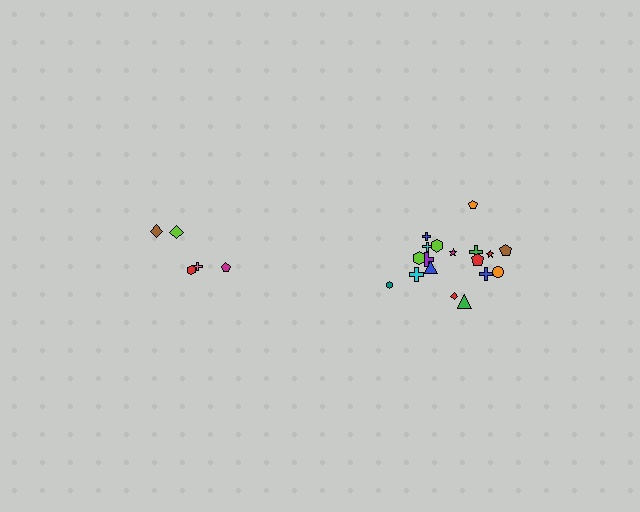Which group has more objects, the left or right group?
The right group.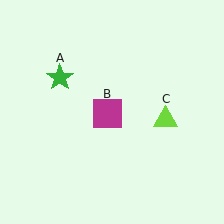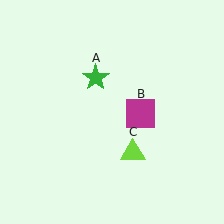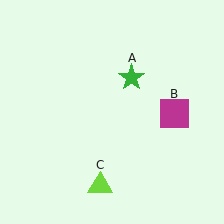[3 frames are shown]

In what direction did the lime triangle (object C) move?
The lime triangle (object C) moved down and to the left.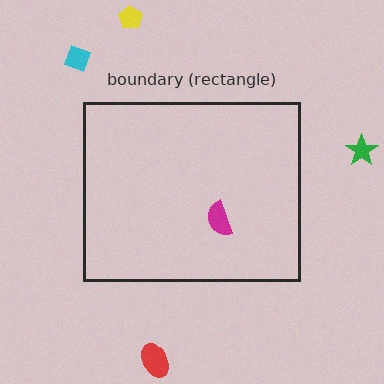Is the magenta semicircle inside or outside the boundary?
Inside.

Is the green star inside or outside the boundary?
Outside.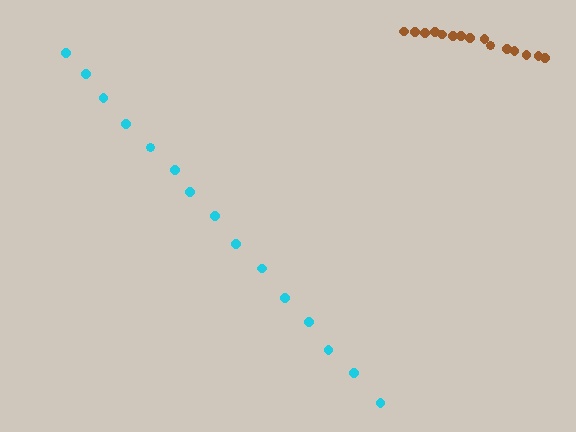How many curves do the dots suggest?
There are 2 distinct paths.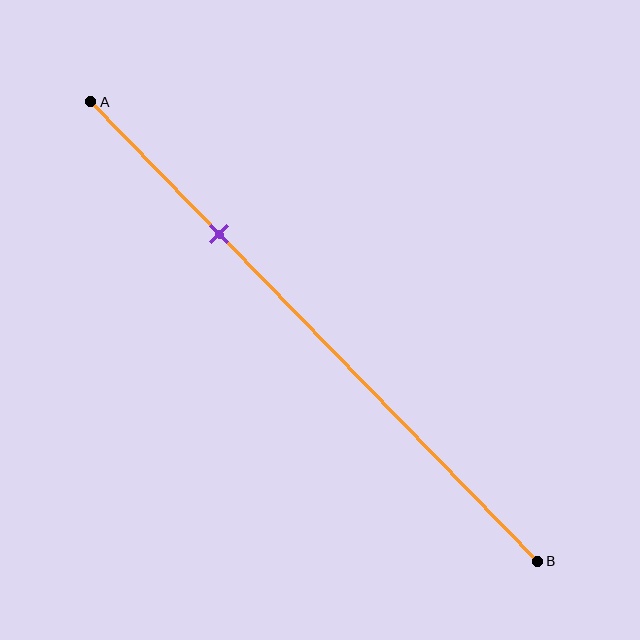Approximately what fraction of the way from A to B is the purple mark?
The purple mark is approximately 30% of the way from A to B.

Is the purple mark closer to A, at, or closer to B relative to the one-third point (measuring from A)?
The purple mark is closer to point A than the one-third point of segment AB.